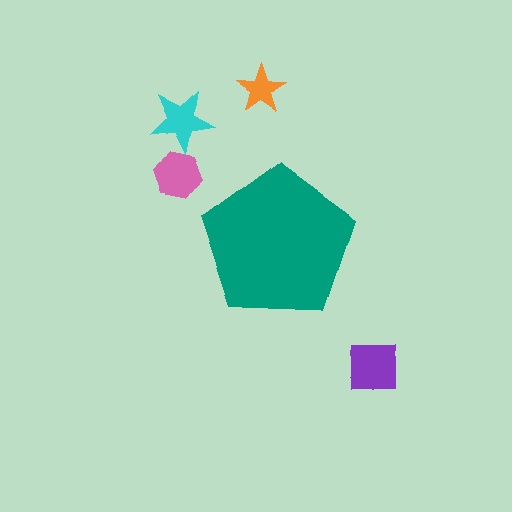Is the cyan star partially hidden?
No, the cyan star is fully visible.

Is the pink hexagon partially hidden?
No, the pink hexagon is fully visible.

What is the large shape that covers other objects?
A teal pentagon.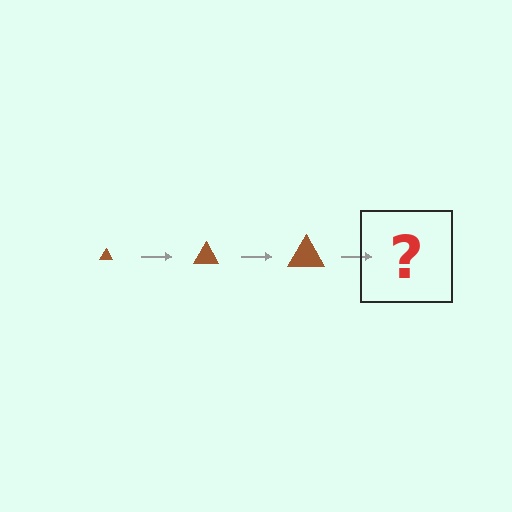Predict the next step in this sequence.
The next step is a brown triangle, larger than the previous one.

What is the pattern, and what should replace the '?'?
The pattern is that the triangle gets progressively larger each step. The '?' should be a brown triangle, larger than the previous one.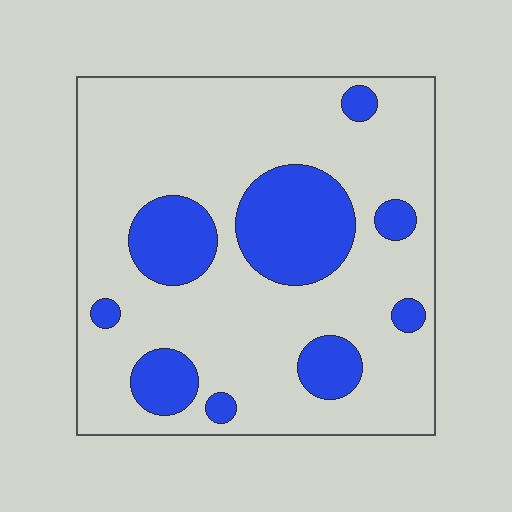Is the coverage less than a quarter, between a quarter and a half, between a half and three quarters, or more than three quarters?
Less than a quarter.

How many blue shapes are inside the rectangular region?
9.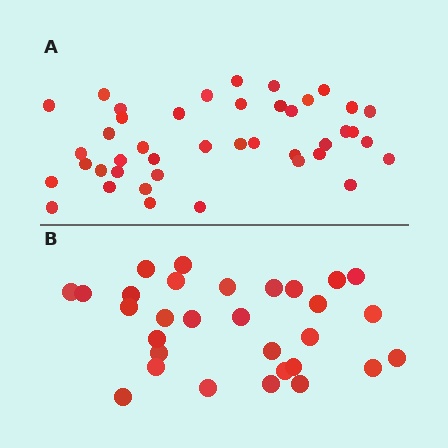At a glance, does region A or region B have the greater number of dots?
Region A (the top region) has more dots.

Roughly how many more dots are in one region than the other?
Region A has roughly 12 or so more dots than region B.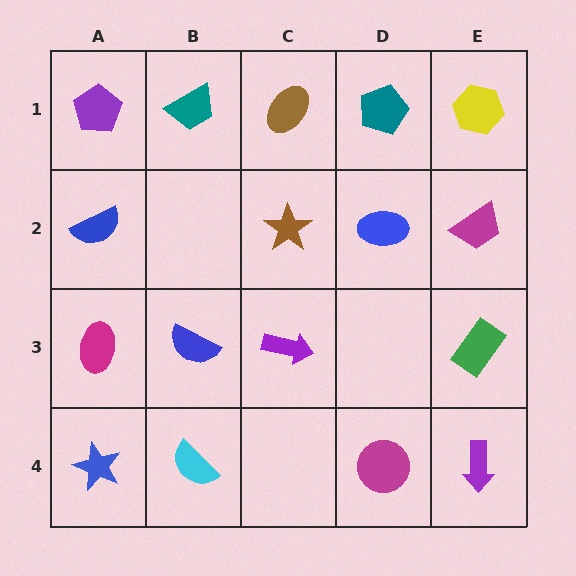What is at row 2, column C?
A brown star.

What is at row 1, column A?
A purple pentagon.